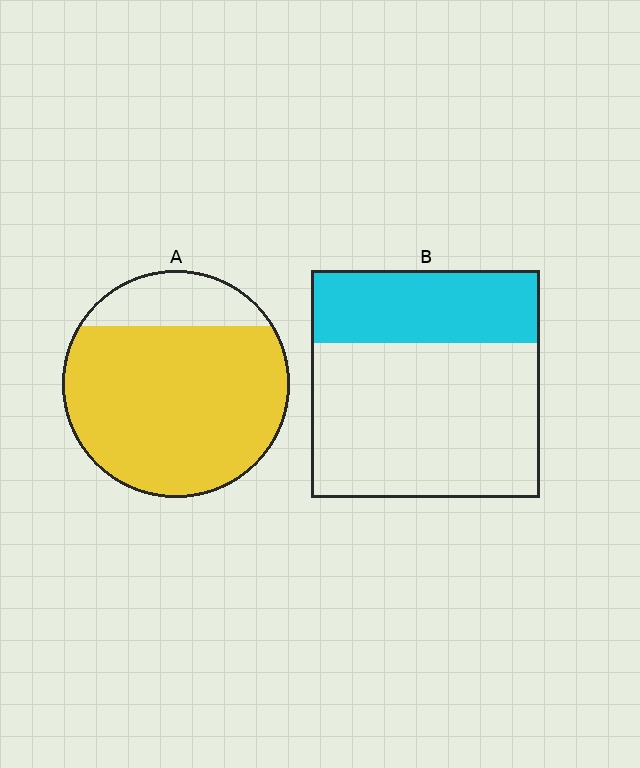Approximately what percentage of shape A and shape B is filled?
A is approximately 80% and B is approximately 30%.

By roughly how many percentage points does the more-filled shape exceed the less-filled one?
By roughly 50 percentage points (A over B).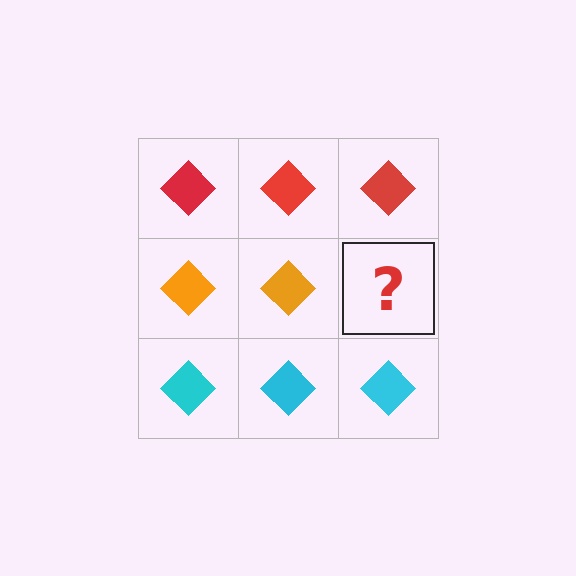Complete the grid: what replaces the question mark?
The question mark should be replaced with an orange diamond.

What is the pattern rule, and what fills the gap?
The rule is that each row has a consistent color. The gap should be filled with an orange diamond.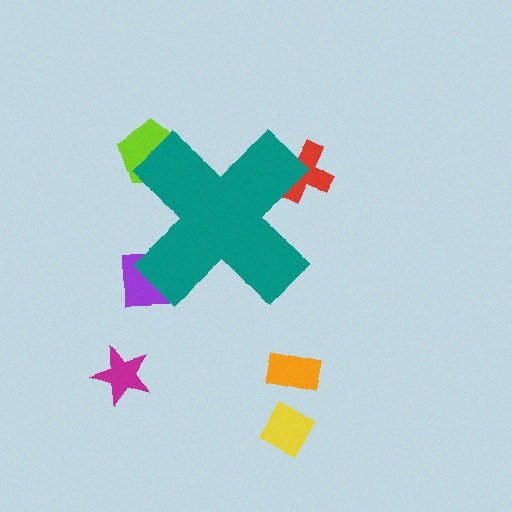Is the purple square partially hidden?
Yes, the purple square is partially hidden behind the teal cross.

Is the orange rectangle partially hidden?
No, the orange rectangle is fully visible.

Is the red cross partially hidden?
Yes, the red cross is partially hidden behind the teal cross.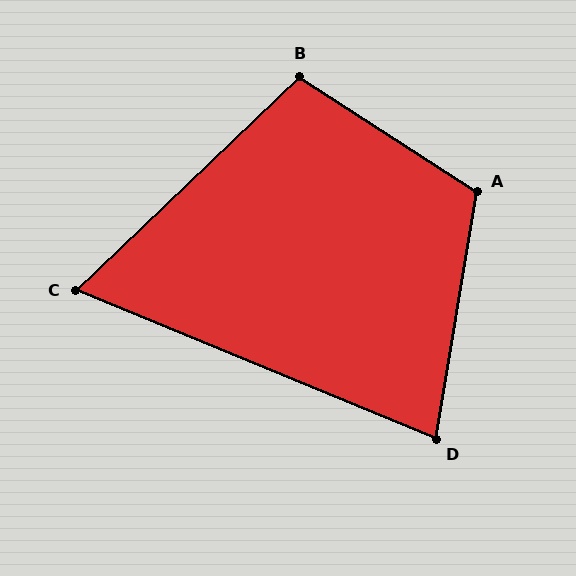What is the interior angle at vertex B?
Approximately 103 degrees (obtuse).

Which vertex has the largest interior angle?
A, at approximately 114 degrees.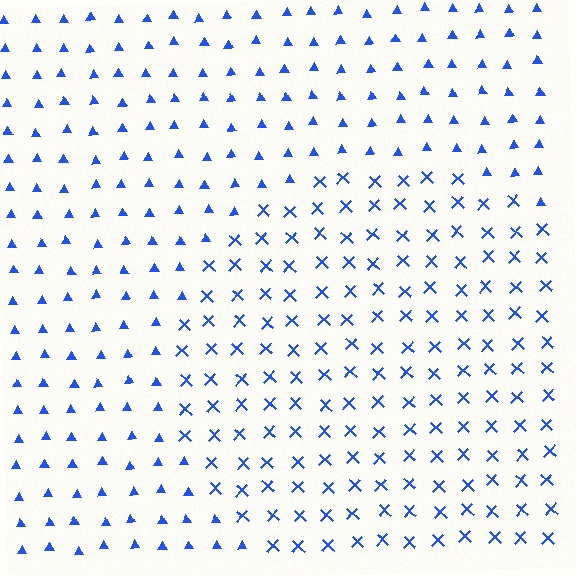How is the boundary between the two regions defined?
The boundary is defined by a change in element shape: X marks inside vs. triangles outside. All elements share the same color and spacing.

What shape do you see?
I see a circle.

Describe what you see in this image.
The image is filled with small blue elements arranged in a uniform grid. A circle-shaped region contains X marks, while the surrounding area contains triangles. The boundary is defined purely by the change in element shape.